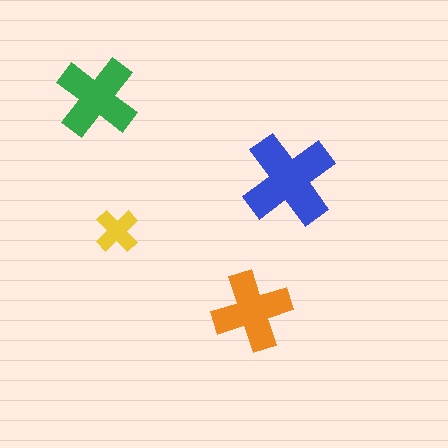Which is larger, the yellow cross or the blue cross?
The blue one.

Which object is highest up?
The green cross is topmost.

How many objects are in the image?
There are 4 objects in the image.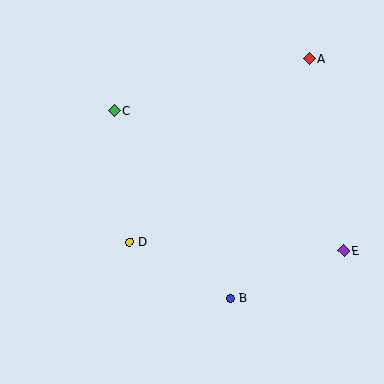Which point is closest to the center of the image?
Point D at (130, 242) is closest to the center.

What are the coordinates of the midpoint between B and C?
The midpoint between B and C is at (172, 205).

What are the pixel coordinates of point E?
Point E is at (344, 251).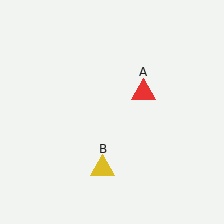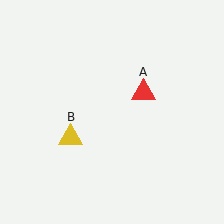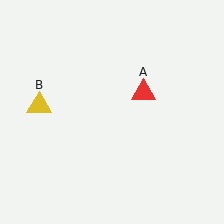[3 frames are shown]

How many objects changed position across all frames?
1 object changed position: yellow triangle (object B).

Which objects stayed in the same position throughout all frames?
Red triangle (object A) remained stationary.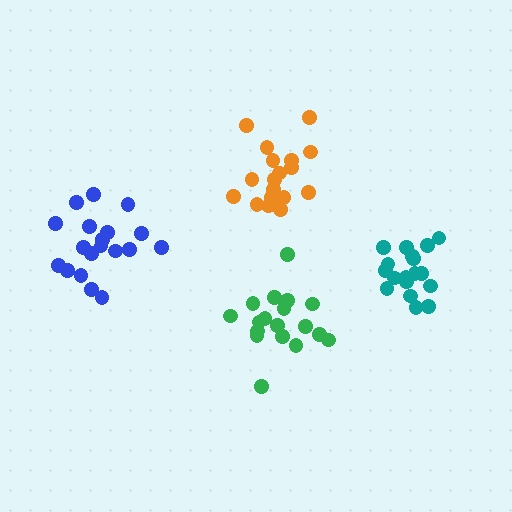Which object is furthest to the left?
The blue cluster is leftmost.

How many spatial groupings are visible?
There are 4 spatial groupings.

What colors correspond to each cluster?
The clusters are colored: blue, green, orange, teal.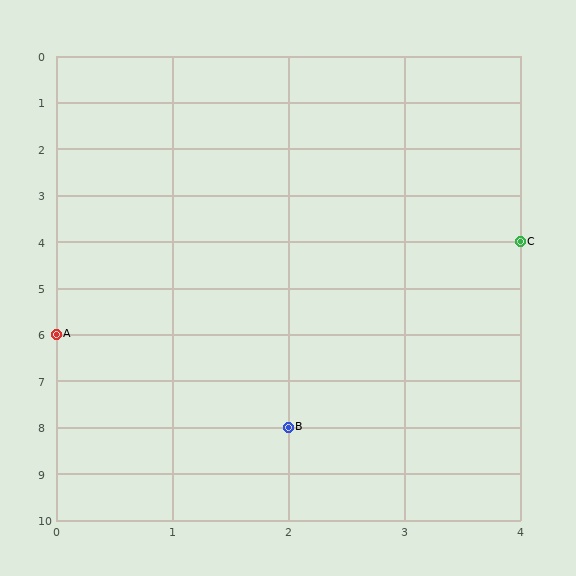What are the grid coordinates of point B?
Point B is at grid coordinates (2, 8).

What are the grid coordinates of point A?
Point A is at grid coordinates (0, 6).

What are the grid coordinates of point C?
Point C is at grid coordinates (4, 4).